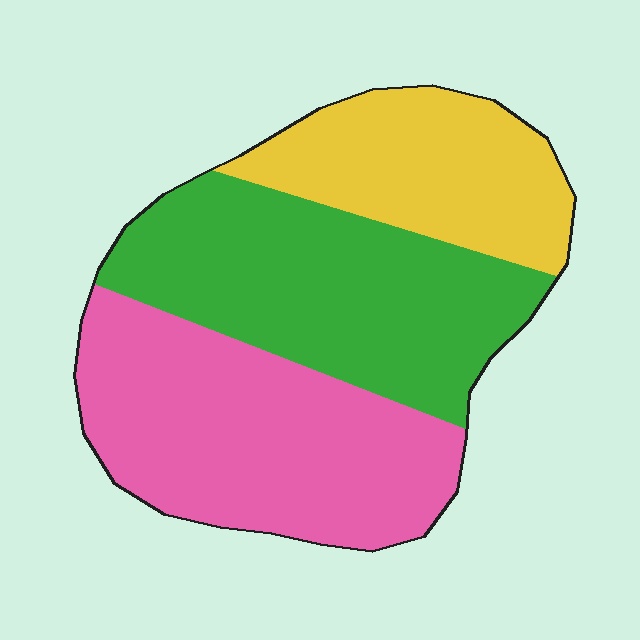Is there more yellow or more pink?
Pink.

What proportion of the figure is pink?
Pink covers roughly 40% of the figure.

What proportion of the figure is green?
Green covers 37% of the figure.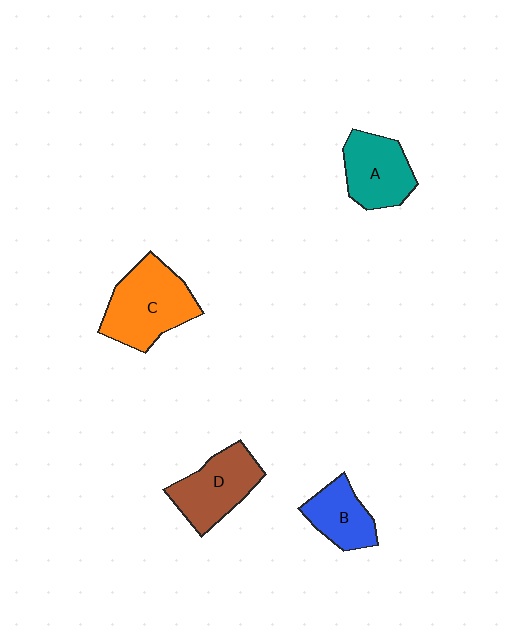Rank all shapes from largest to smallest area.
From largest to smallest: C (orange), D (brown), A (teal), B (blue).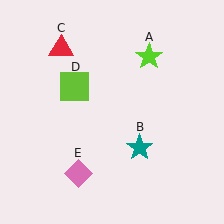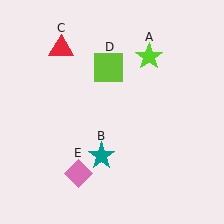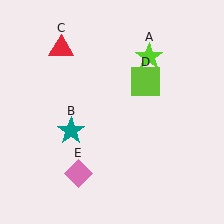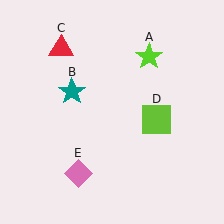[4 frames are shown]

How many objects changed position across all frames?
2 objects changed position: teal star (object B), lime square (object D).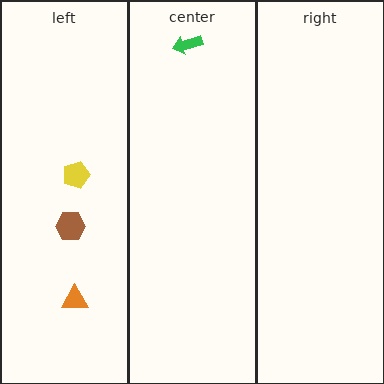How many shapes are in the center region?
1.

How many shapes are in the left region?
3.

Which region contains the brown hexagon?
The left region.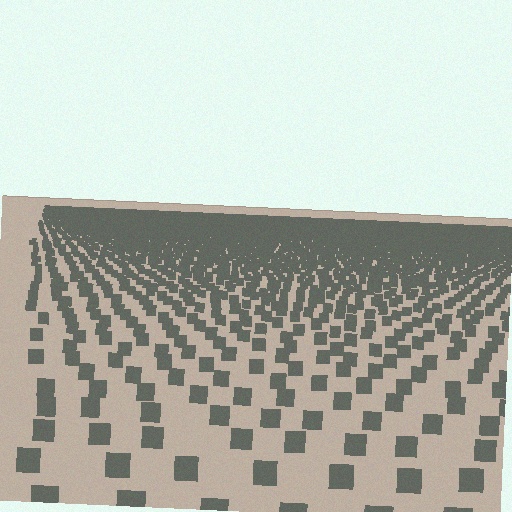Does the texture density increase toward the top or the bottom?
Density increases toward the top.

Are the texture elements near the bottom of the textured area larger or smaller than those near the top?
Larger. Near the bottom, elements are closer to the viewer and appear at a bigger on-screen size.